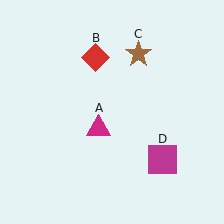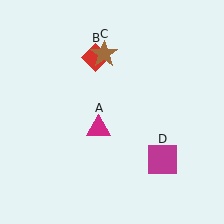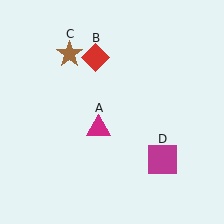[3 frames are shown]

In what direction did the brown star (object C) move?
The brown star (object C) moved left.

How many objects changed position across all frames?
1 object changed position: brown star (object C).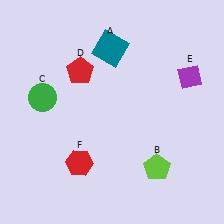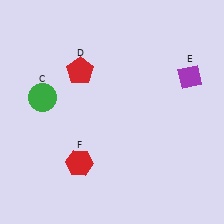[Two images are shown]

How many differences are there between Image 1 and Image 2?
There are 2 differences between the two images.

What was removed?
The lime pentagon (B), the teal square (A) were removed in Image 2.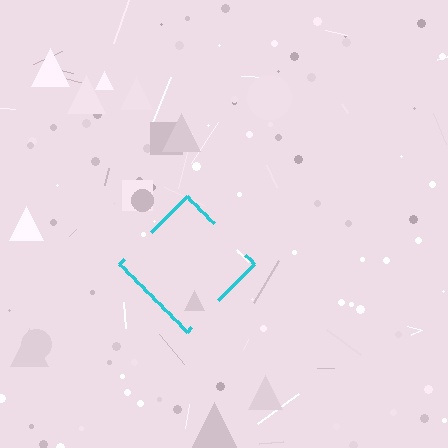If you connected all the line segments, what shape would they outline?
They would outline a diamond.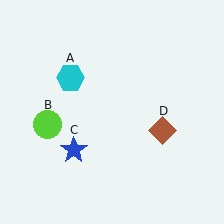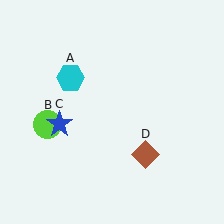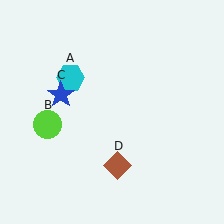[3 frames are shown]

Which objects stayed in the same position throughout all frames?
Cyan hexagon (object A) and lime circle (object B) remained stationary.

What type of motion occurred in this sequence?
The blue star (object C), brown diamond (object D) rotated clockwise around the center of the scene.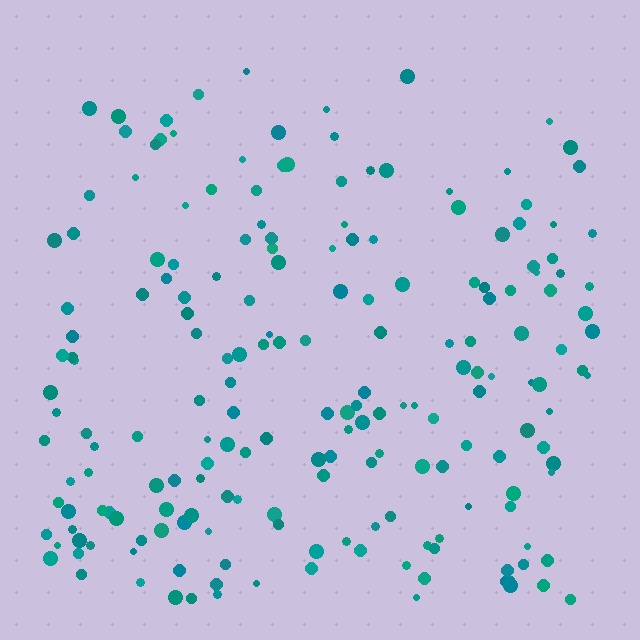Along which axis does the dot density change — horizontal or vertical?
Vertical.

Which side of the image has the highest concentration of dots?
The bottom.